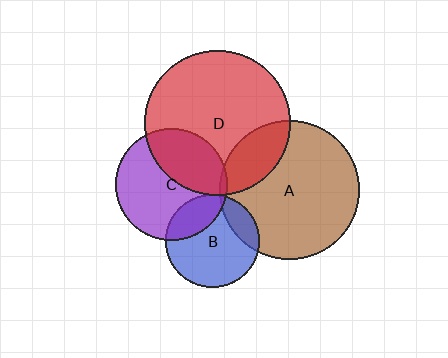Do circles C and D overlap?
Yes.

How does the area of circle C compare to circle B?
Approximately 1.4 times.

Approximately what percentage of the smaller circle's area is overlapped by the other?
Approximately 35%.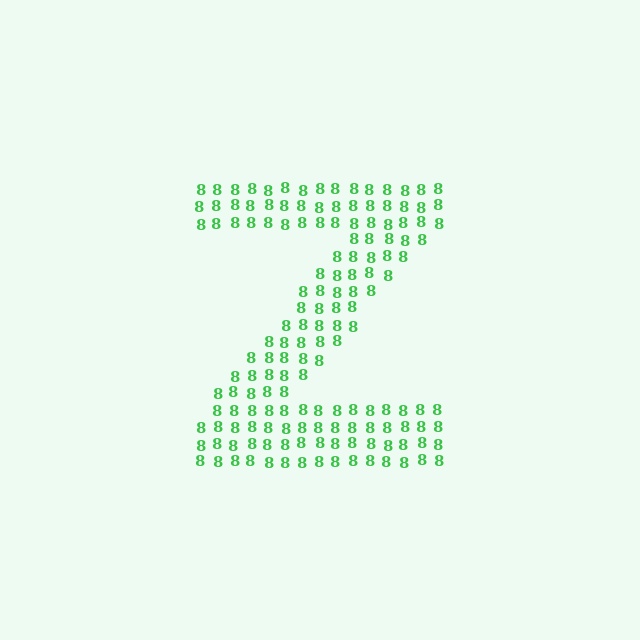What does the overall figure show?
The overall figure shows the letter Z.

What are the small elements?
The small elements are digit 8's.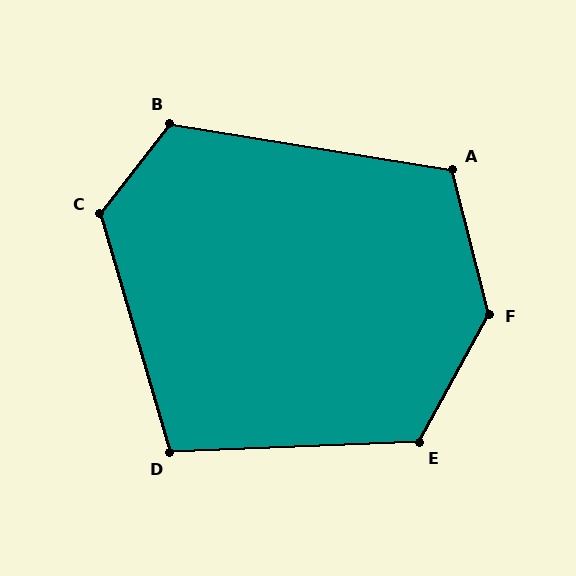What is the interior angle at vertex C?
Approximately 126 degrees (obtuse).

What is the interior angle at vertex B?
Approximately 119 degrees (obtuse).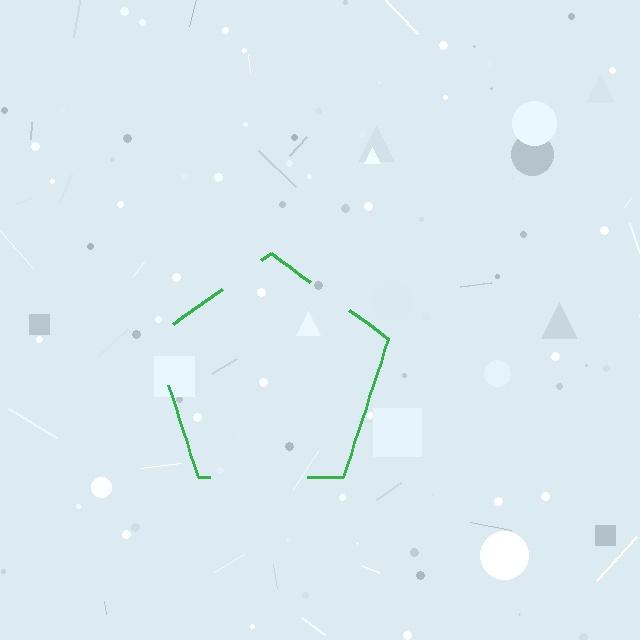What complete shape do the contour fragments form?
The contour fragments form a pentagon.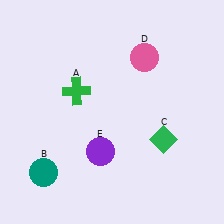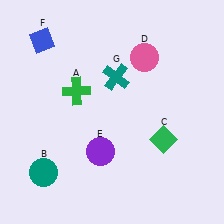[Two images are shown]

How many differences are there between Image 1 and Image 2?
There are 2 differences between the two images.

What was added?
A blue diamond (F), a teal cross (G) were added in Image 2.